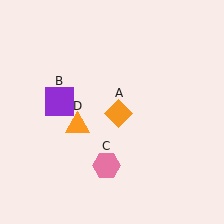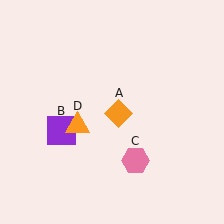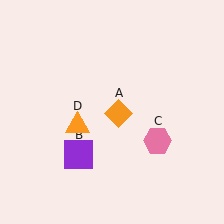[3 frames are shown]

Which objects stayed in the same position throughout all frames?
Orange diamond (object A) and orange triangle (object D) remained stationary.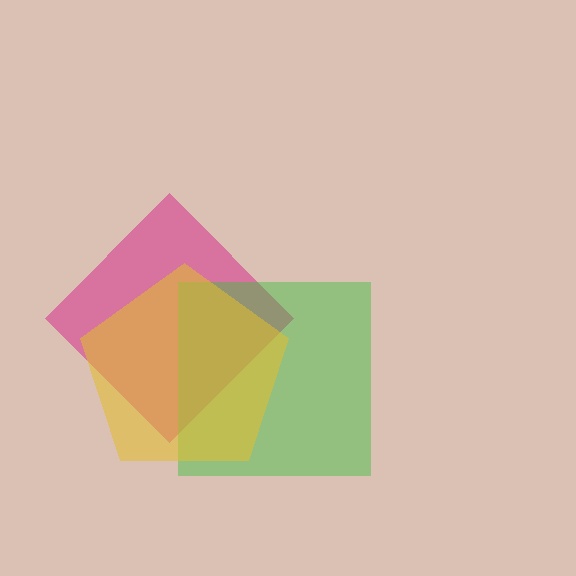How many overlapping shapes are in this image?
There are 3 overlapping shapes in the image.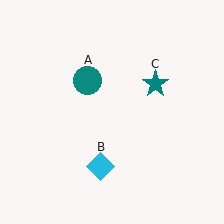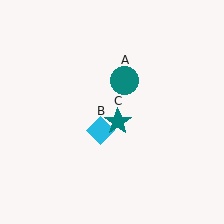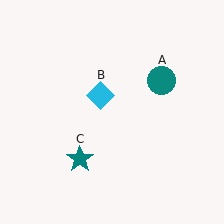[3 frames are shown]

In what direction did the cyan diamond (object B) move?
The cyan diamond (object B) moved up.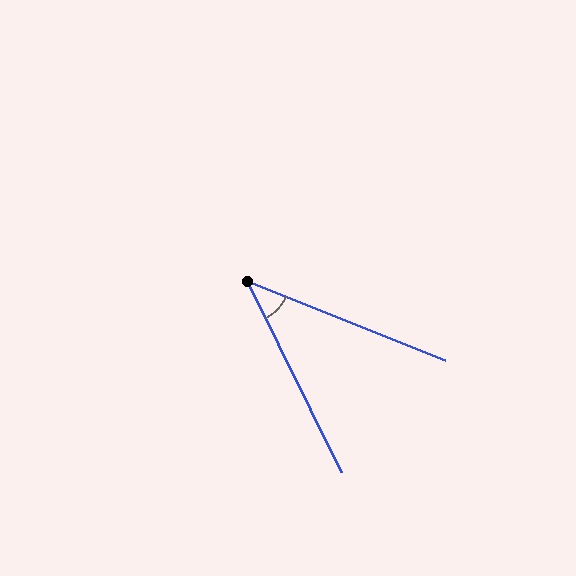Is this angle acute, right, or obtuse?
It is acute.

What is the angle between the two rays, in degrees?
Approximately 42 degrees.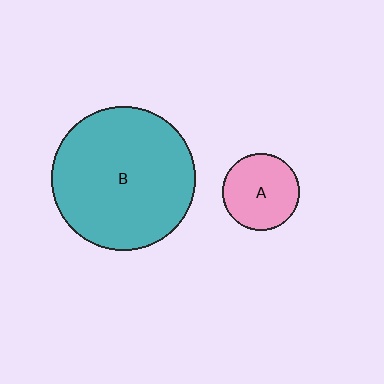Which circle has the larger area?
Circle B (teal).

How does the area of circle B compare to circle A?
Approximately 3.5 times.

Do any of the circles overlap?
No, none of the circles overlap.